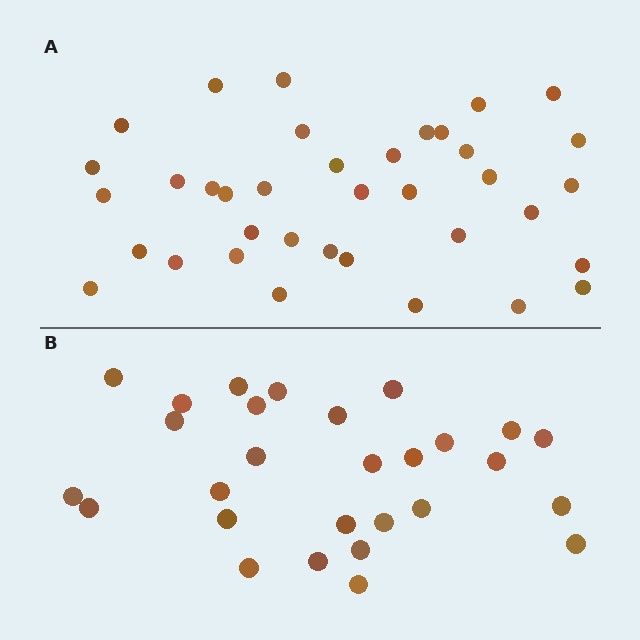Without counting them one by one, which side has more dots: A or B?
Region A (the top region) has more dots.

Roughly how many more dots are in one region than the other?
Region A has roughly 8 or so more dots than region B.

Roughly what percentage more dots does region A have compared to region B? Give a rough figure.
About 30% more.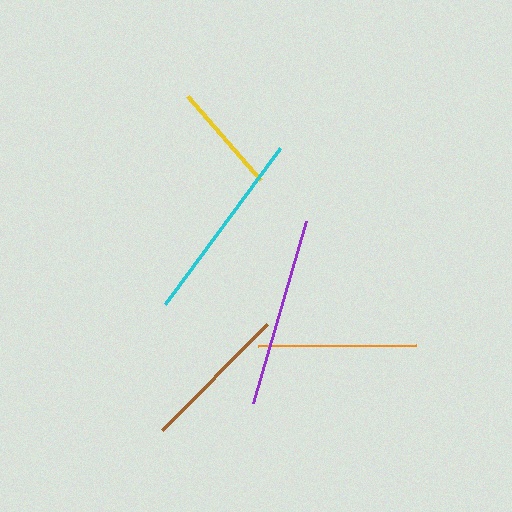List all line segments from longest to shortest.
From longest to shortest: cyan, purple, orange, brown, yellow.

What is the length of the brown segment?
The brown segment is approximately 150 pixels long.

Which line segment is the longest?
The cyan line is the longest at approximately 194 pixels.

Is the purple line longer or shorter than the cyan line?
The cyan line is longer than the purple line.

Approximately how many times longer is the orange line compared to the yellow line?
The orange line is approximately 1.4 times the length of the yellow line.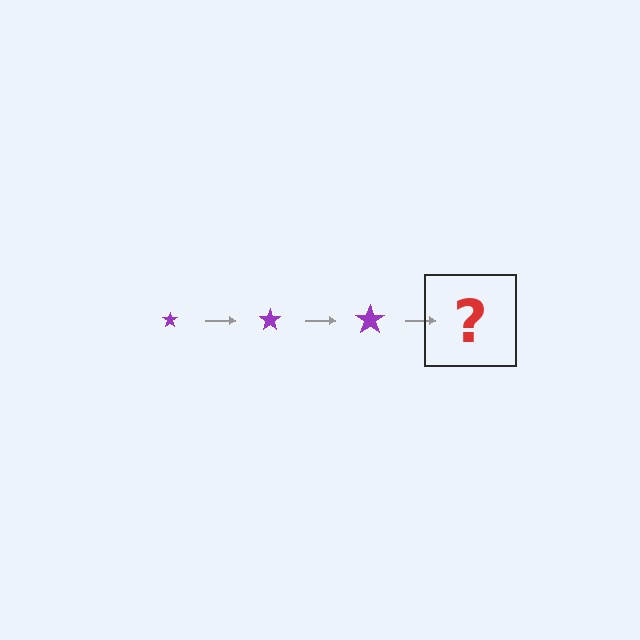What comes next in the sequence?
The next element should be a purple star, larger than the previous one.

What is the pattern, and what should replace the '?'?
The pattern is that the star gets progressively larger each step. The '?' should be a purple star, larger than the previous one.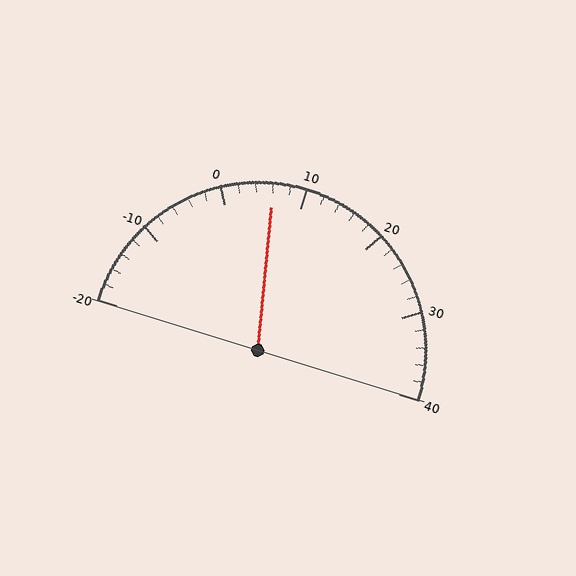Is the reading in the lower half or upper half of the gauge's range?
The reading is in the lower half of the range (-20 to 40).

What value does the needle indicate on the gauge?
The needle indicates approximately 6.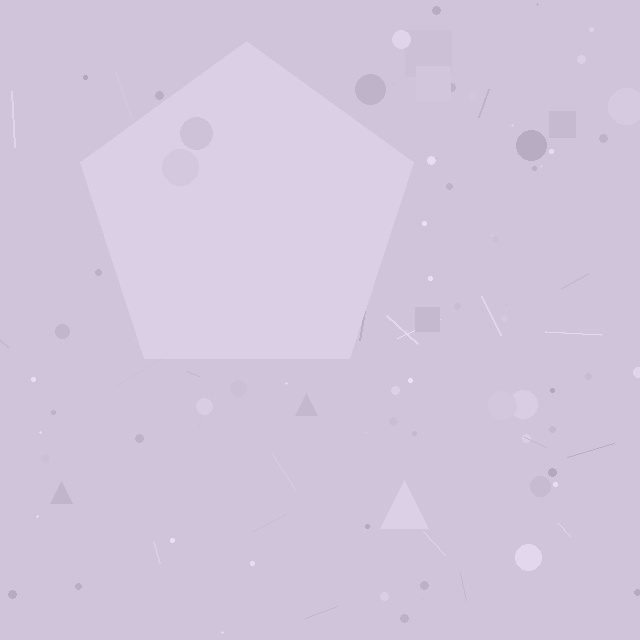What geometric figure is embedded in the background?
A pentagon is embedded in the background.